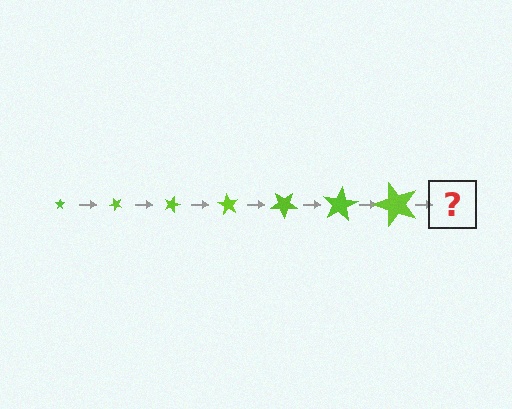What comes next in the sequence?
The next element should be a star, larger than the previous one and rotated 315 degrees from the start.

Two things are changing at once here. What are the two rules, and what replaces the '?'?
The two rules are that the star grows larger each step and it rotates 45 degrees each step. The '?' should be a star, larger than the previous one and rotated 315 degrees from the start.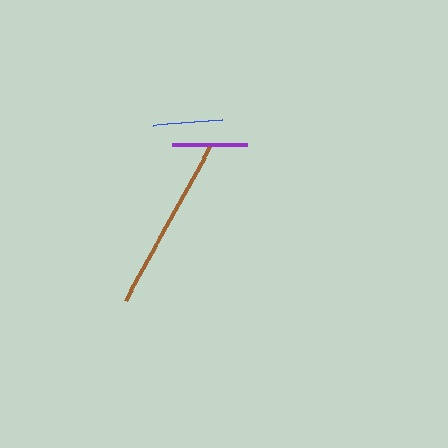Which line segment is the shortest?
The blue line is the shortest at approximately 70 pixels.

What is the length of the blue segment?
The blue segment is approximately 70 pixels long.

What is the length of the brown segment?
The brown segment is approximately 175 pixels long.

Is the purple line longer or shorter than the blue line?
The purple line is longer than the blue line.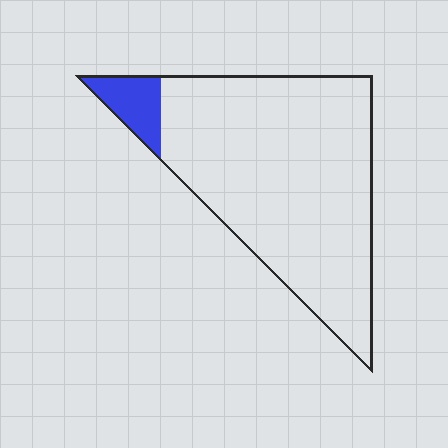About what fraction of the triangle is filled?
About one tenth (1/10).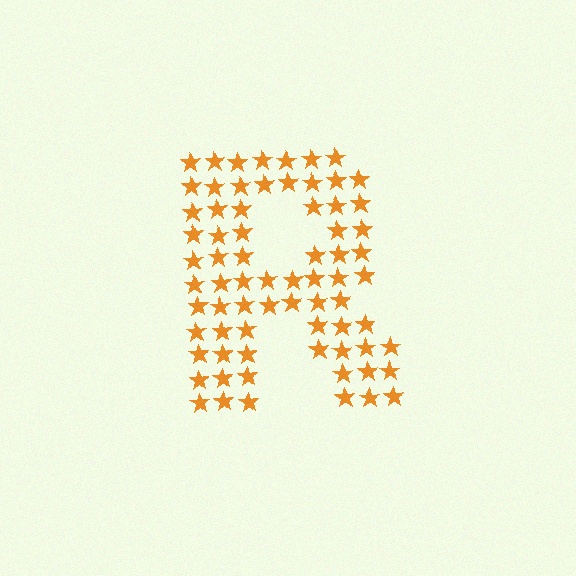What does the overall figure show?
The overall figure shows the letter R.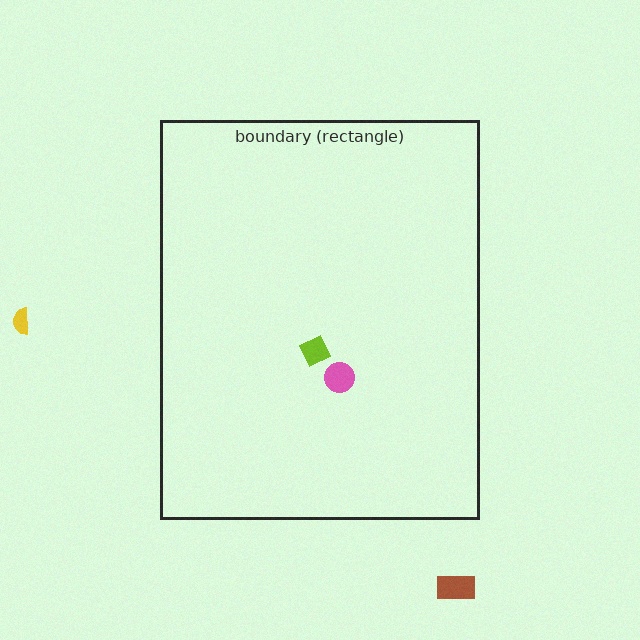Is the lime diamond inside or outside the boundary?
Inside.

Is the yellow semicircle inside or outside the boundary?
Outside.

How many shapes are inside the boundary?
2 inside, 2 outside.